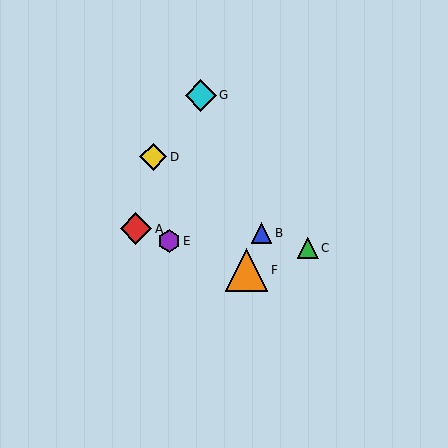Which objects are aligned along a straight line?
Objects A, E, F are aligned along a straight line.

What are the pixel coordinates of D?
Object D is at (153, 157).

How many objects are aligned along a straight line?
3 objects (A, E, F) are aligned along a straight line.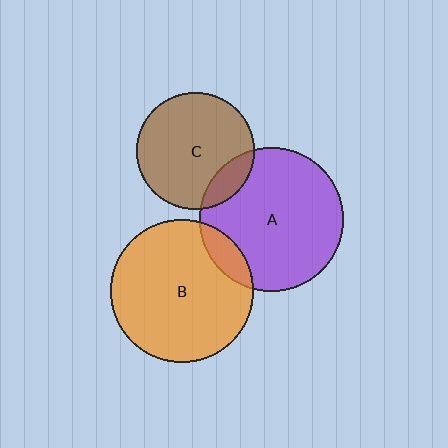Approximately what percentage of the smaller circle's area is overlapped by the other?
Approximately 10%.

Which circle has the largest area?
Circle A (purple).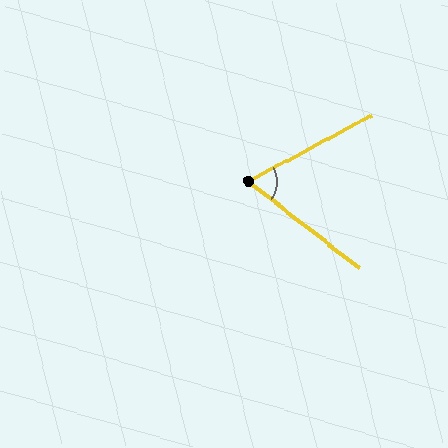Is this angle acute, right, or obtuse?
It is acute.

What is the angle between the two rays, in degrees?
Approximately 66 degrees.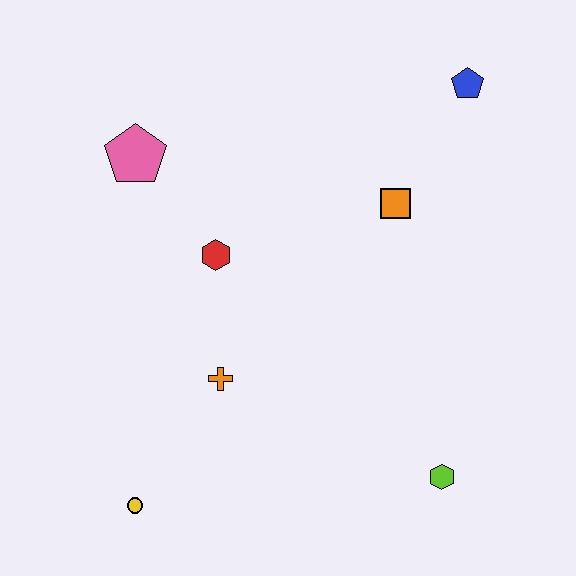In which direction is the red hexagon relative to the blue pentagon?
The red hexagon is to the left of the blue pentagon.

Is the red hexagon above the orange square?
No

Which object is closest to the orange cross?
The red hexagon is closest to the orange cross.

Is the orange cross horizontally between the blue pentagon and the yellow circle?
Yes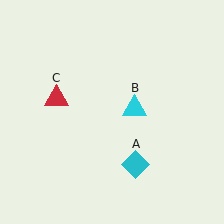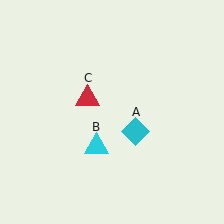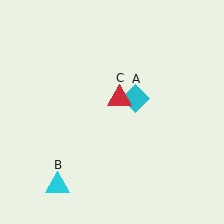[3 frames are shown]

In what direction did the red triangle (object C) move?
The red triangle (object C) moved right.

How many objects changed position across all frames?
3 objects changed position: cyan diamond (object A), cyan triangle (object B), red triangle (object C).